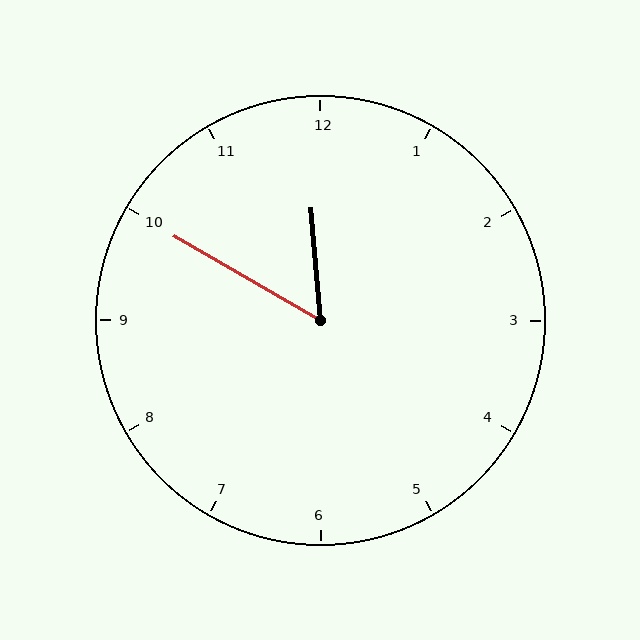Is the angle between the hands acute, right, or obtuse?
It is acute.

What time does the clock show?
11:50.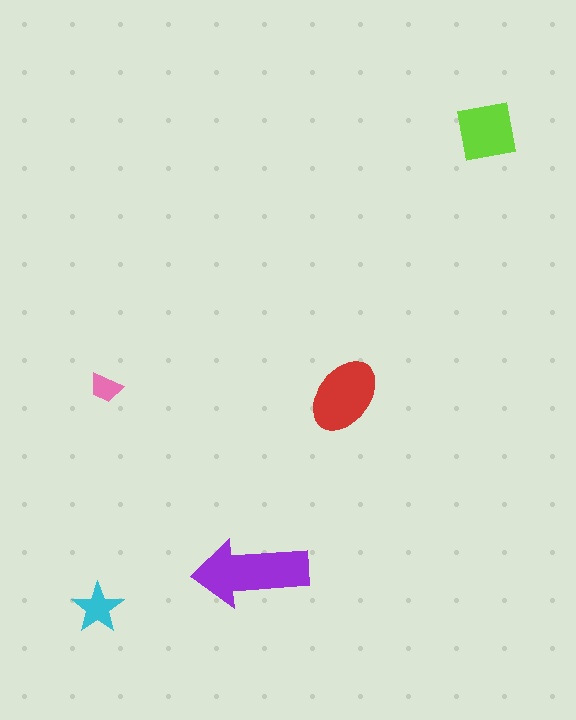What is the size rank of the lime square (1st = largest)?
3rd.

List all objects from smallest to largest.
The pink trapezoid, the cyan star, the lime square, the red ellipse, the purple arrow.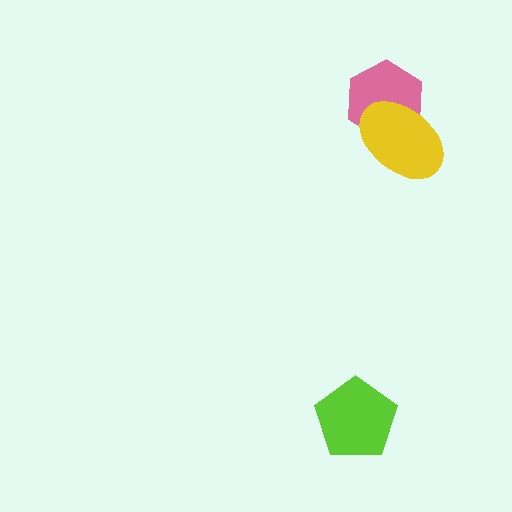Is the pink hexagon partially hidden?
Yes, it is partially covered by another shape.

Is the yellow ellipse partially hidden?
No, no other shape covers it.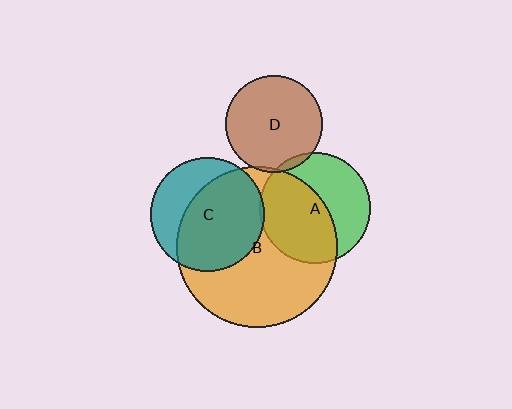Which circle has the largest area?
Circle B (orange).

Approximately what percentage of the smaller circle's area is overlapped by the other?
Approximately 55%.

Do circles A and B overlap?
Yes.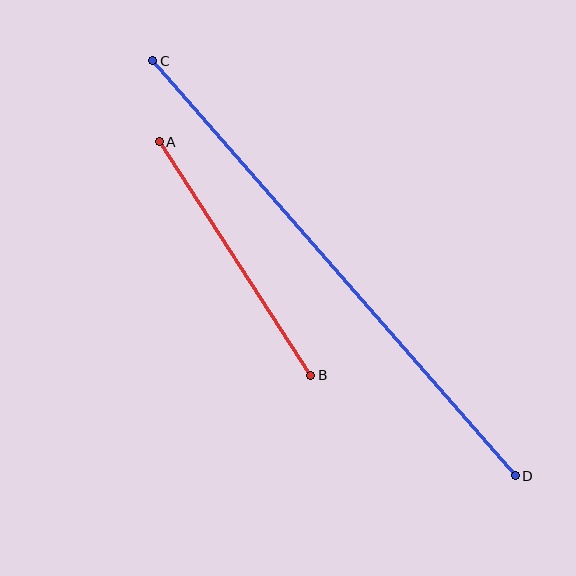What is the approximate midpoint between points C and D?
The midpoint is at approximately (334, 268) pixels.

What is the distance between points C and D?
The distance is approximately 551 pixels.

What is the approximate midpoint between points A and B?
The midpoint is at approximately (235, 259) pixels.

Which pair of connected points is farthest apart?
Points C and D are farthest apart.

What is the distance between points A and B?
The distance is approximately 279 pixels.